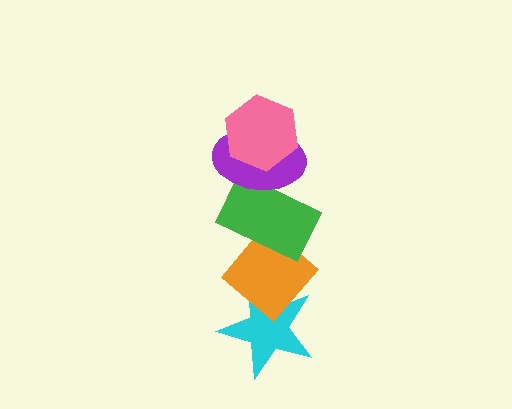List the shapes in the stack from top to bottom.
From top to bottom: the pink hexagon, the purple ellipse, the green rectangle, the orange diamond, the cyan star.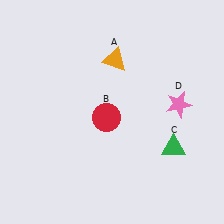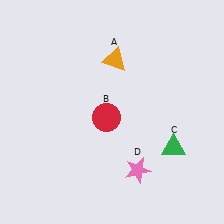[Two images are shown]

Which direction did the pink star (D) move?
The pink star (D) moved down.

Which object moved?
The pink star (D) moved down.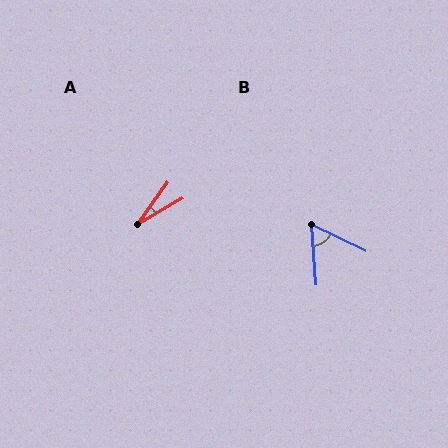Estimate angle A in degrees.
Approximately 25 degrees.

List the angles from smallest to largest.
A (25°), B (60°).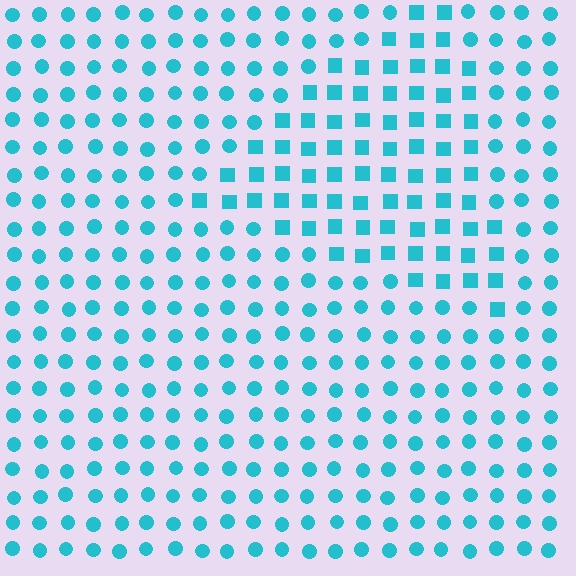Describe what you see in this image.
The image is filled with small cyan elements arranged in a uniform grid. A triangle-shaped region contains squares, while the surrounding area contains circles. The boundary is defined purely by the change in element shape.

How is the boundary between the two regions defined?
The boundary is defined by a change in element shape: squares inside vs. circles outside. All elements share the same color and spacing.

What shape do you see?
I see a triangle.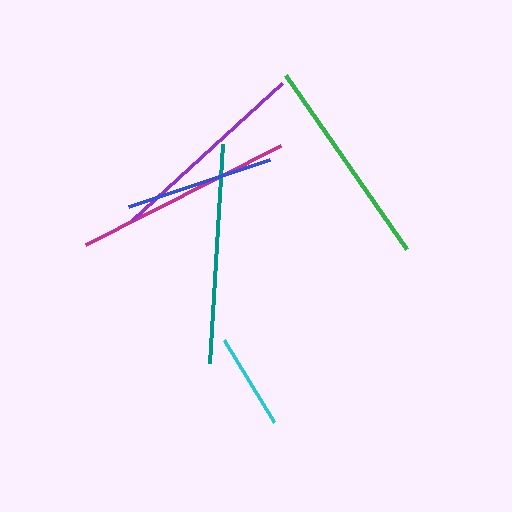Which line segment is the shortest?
The cyan line is the shortest at approximately 96 pixels.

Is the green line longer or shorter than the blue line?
The green line is longer than the blue line.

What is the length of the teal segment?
The teal segment is approximately 220 pixels long.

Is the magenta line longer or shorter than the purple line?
The magenta line is longer than the purple line.